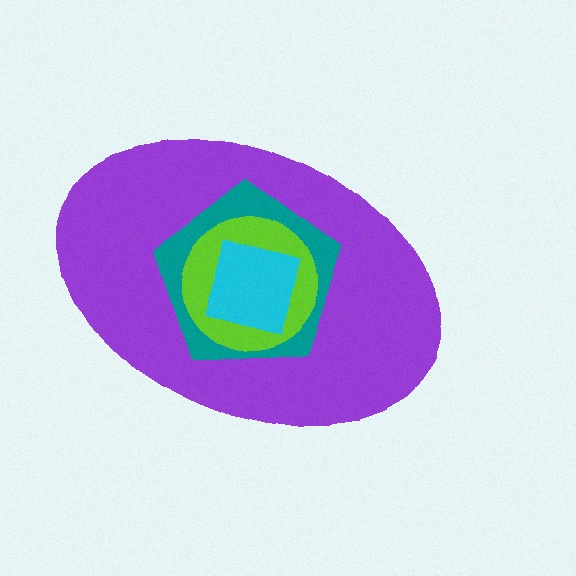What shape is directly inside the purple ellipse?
The teal pentagon.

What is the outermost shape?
The purple ellipse.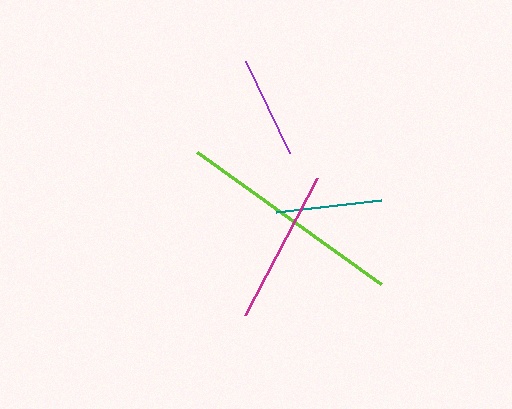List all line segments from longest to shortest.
From longest to shortest: lime, magenta, teal, purple.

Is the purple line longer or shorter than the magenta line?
The magenta line is longer than the purple line.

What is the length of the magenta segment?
The magenta segment is approximately 156 pixels long.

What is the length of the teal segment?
The teal segment is approximately 106 pixels long.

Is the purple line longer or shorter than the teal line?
The teal line is longer than the purple line.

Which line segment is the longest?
The lime line is the longest at approximately 227 pixels.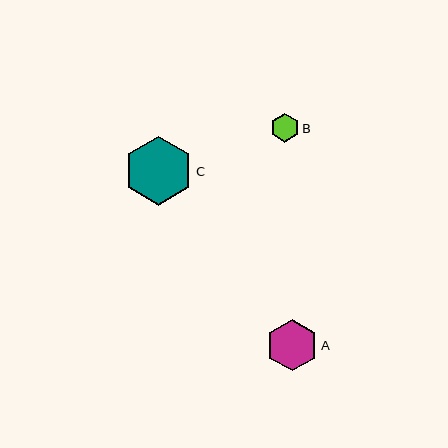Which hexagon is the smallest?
Hexagon B is the smallest with a size of approximately 29 pixels.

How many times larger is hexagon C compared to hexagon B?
Hexagon C is approximately 2.4 times the size of hexagon B.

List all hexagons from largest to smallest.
From largest to smallest: C, A, B.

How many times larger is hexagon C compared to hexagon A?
Hexagon C is approximately 1.3 times the size of hexagon A.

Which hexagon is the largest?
Hexagon C is the largest with a size of approximately 69 pixels.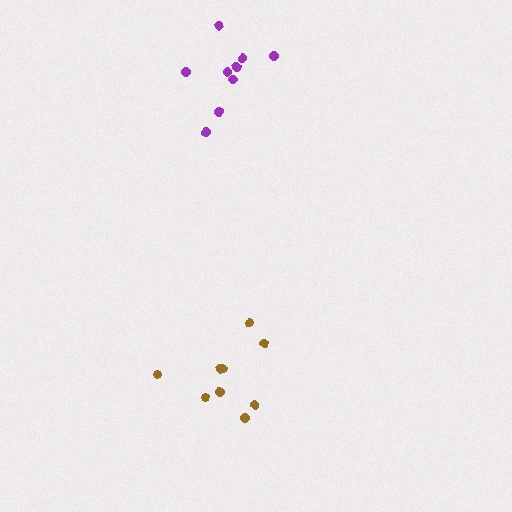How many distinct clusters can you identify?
There are 2 distinct clusters.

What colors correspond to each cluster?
The clusters are colored: brown, purple.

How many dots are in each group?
Group 1: 9 dots, Group 2: 9 dots (18 total).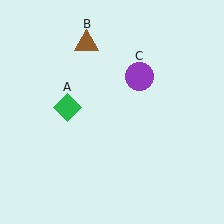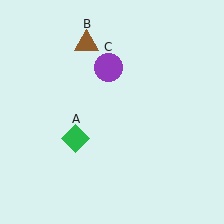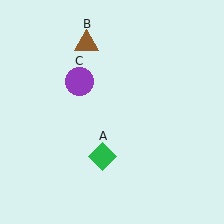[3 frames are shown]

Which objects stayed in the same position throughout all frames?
Brown triangle (object B) remained stationary.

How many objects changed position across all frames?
2 objects changed position: green diamond (object A), purple circle (object C).